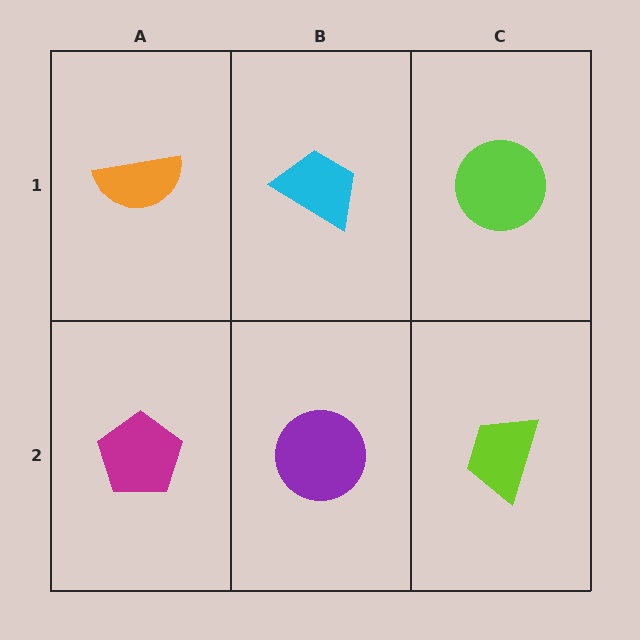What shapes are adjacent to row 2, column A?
An orange semicircle (row 1, column A), a purple circle (row 2, column B).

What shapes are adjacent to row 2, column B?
A cyan trapezoid (row 1, column B), a magenta pentagon (row 2, column A), a lime trapezoid (row 2, column C).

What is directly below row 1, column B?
A purple circle.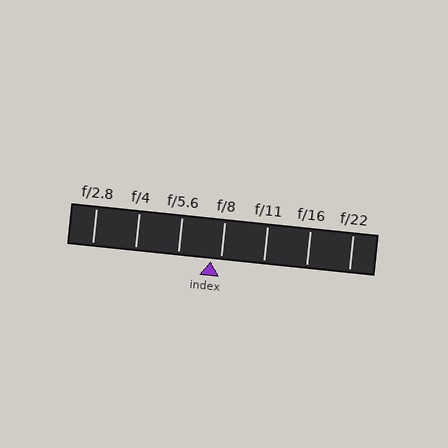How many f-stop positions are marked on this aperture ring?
There are 7 f-stop positions marked.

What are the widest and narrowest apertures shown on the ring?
The widest aperture shown is f/2.8 and the narrowest is f/22.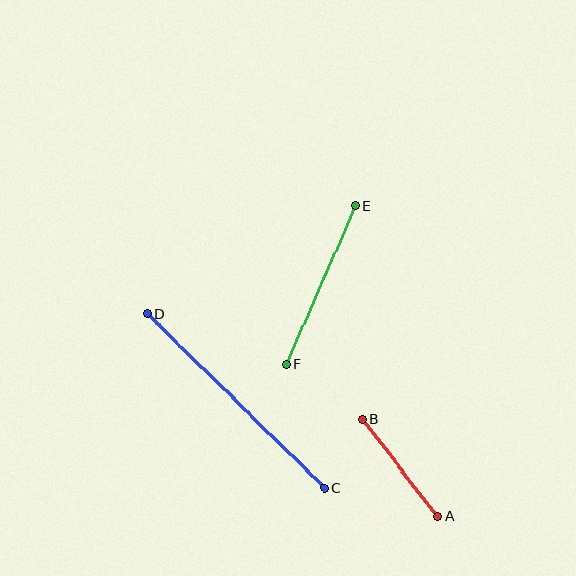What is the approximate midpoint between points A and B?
The midpoint is at approximately (400, 468) pixels.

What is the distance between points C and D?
The distance is approximately 249 pixels.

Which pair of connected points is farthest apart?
Points C and D are farthest apart.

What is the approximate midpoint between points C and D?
The midpoint is at approximately (236, 401) pixels.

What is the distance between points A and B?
The distance is approximately 123 pixels.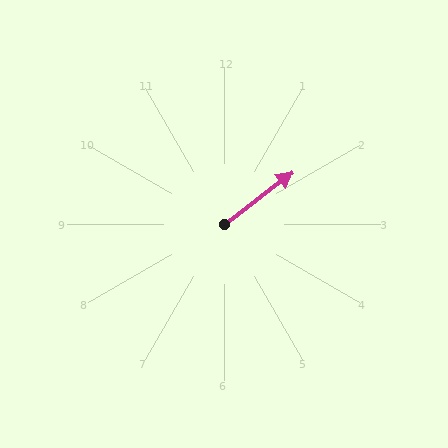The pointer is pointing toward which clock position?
Roughly 2 o'clock.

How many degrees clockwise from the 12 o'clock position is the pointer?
Approximately 53 degrees.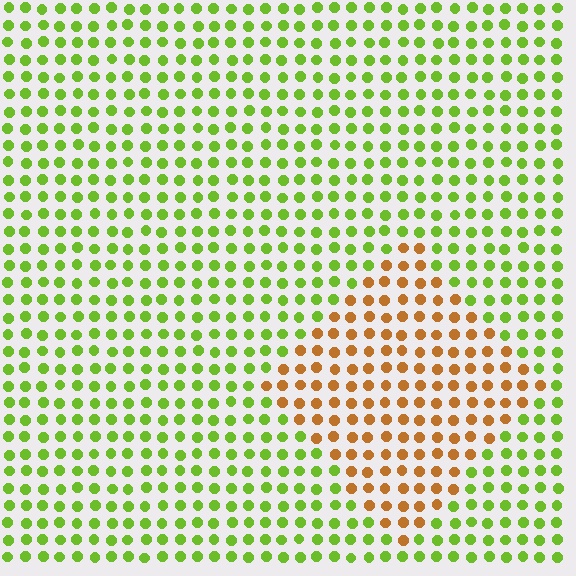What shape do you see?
I see a diamond.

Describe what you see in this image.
The image is filled with small lime elements in a uniform arrangement. A diamond-shaped region is visible where the elements are tinted to a slightly different hue, forming a subtle color boundary.